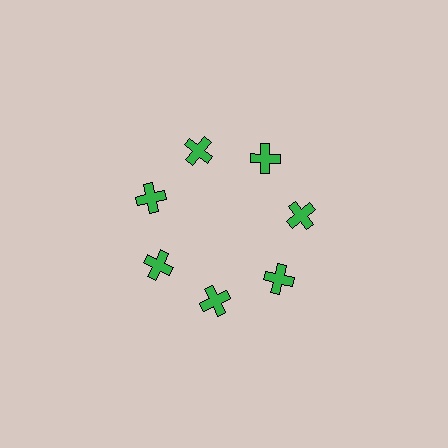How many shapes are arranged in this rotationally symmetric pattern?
There are 7 shapes, arranged in 7 groups of 1.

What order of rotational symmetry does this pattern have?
This pattern has 7-fold rotational symmetry.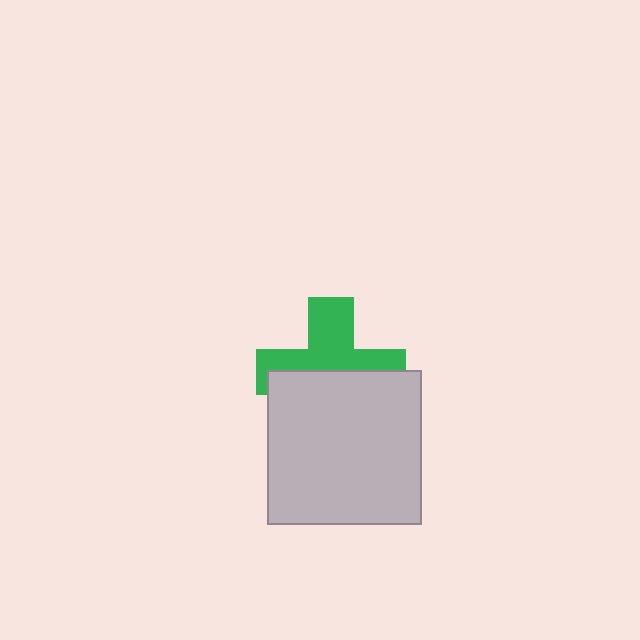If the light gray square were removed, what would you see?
You would see the complete green cross.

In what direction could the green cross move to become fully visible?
The green cross could move up. That would shift it out from behind the light gray square entirely.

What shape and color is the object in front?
The object in front is a light gray square.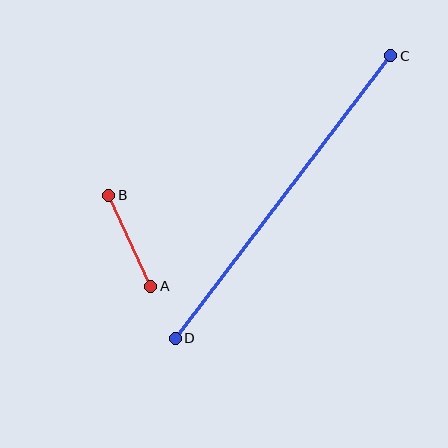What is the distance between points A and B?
The distance is approximately 100 pixels.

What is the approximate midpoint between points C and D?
The midpoint is at approximately (283, 197) pixels.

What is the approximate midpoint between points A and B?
The midpoint is at approximately (130, 241) pixels.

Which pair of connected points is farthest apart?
Points C and D are farthest apart.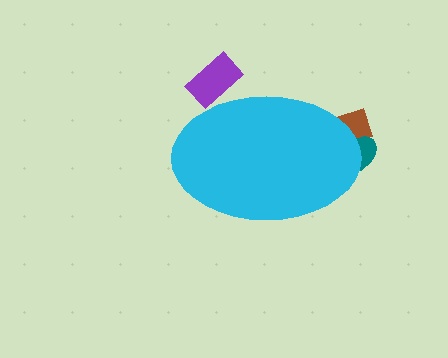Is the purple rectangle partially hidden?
Yes, the purple rectangle is partially hidden behind the cyan ellipse.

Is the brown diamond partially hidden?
Yes, the brown diamond is partially hidden behind the cyan ellipse.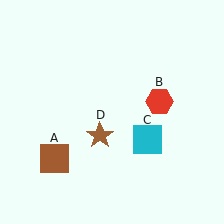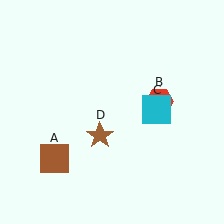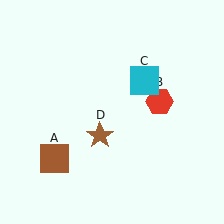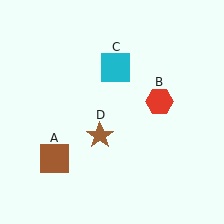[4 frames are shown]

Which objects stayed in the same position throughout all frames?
Brown square (object A) and red hexagon (object B) and brown star (object D) remained stationary.